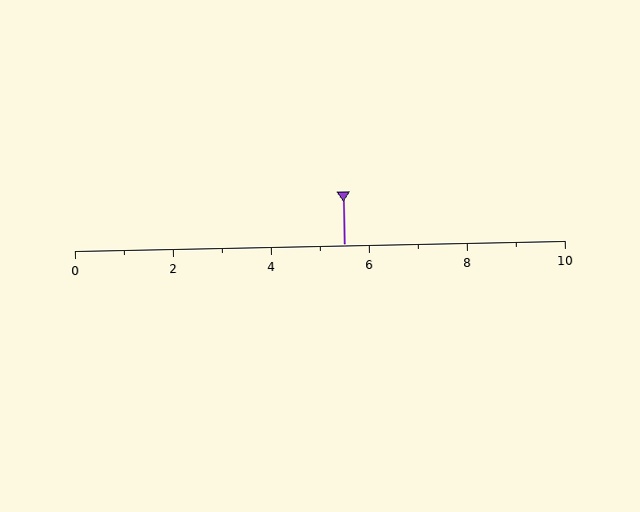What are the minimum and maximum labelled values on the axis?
The axis runs from 0 to 10.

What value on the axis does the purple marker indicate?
The marker indicates approximately 5.5.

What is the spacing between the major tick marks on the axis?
The major ticks are spaced 2 apart.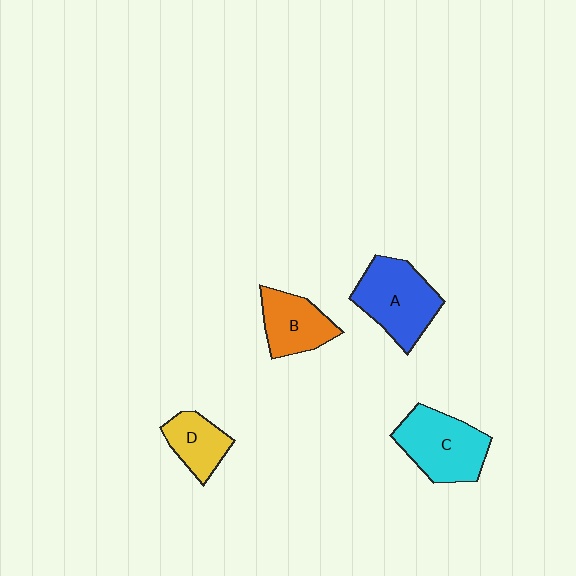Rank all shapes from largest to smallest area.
From largest to smallest: A (blue), C (cyan), B (orange), D (yellow).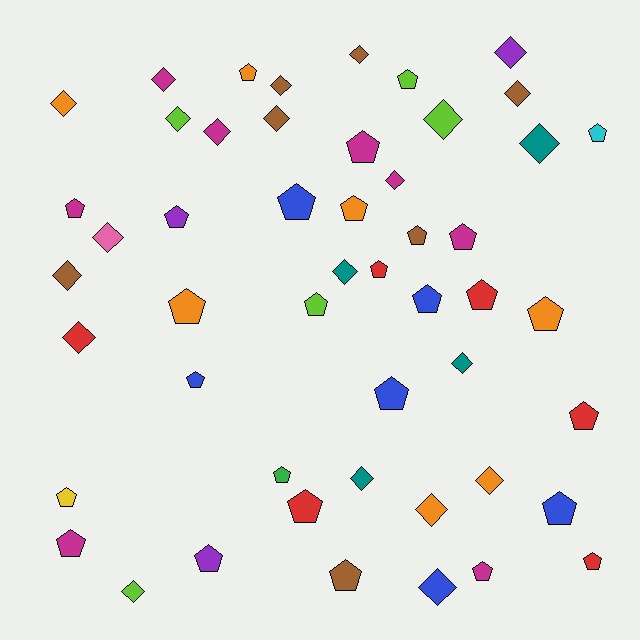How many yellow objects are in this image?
There is 1 yellow object.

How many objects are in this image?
There are 50 objects.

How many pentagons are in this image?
There are 28 pentagons.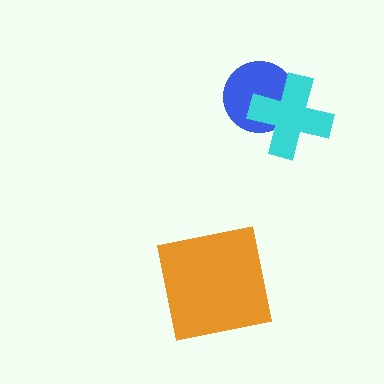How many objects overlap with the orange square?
0 objects overlap with the orange square.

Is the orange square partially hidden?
No, no other shape covers it.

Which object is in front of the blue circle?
The cyan cross is in front of the blue circle.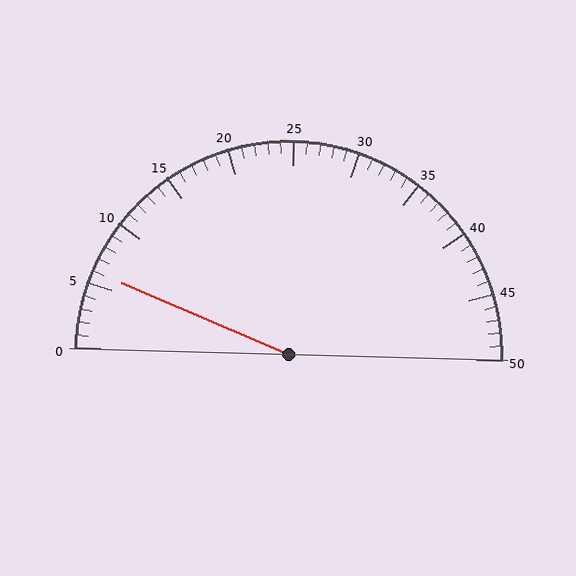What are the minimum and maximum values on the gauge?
The gauge ranges from 0 to 50.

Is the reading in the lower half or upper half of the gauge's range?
The reading is in the lower half of the range (0 to 50).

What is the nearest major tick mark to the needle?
The nearest major tick mark is 5.